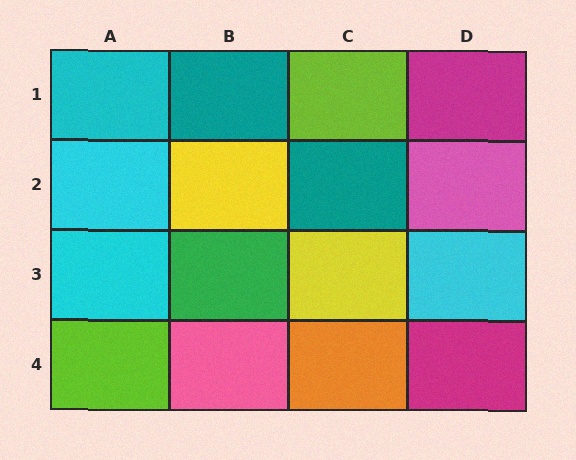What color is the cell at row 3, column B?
Green.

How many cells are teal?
2 cells are teal.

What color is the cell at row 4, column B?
Pink.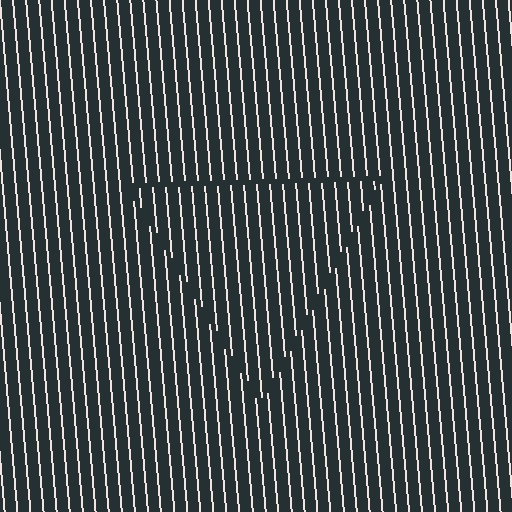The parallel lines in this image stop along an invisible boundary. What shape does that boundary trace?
An illusory triangle. The interior of the shape contains the same grating, shifted by half a period — the contour is defined by the phase discontinuity where line-ends from the inner and outer gratings abut.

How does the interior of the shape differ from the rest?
The interior of the shape contains the same grating, shifted by half a period — the contour is defined by the phase discontinuity where line-ends from the inner and outer gratings abut.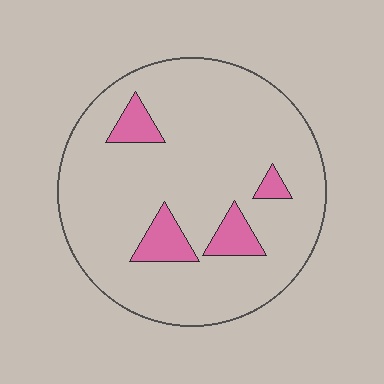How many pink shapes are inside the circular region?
4.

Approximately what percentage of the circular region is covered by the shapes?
Approximately 10%.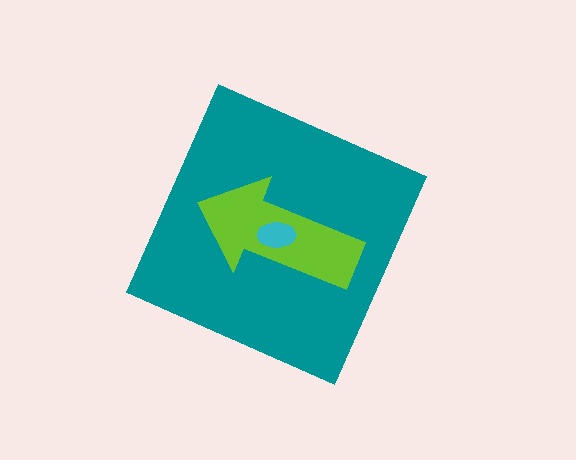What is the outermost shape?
The teal diamond.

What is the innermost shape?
The cyan ellipse.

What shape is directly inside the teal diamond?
The lime arrow.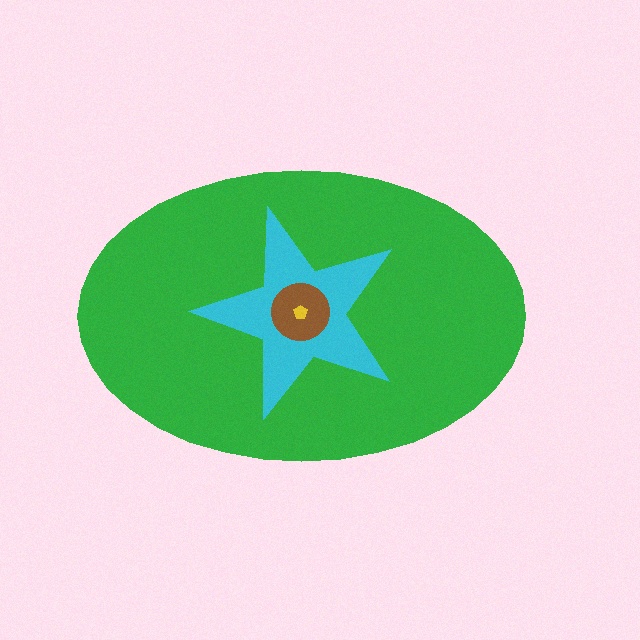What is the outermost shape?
The green ellipse.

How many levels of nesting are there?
4.